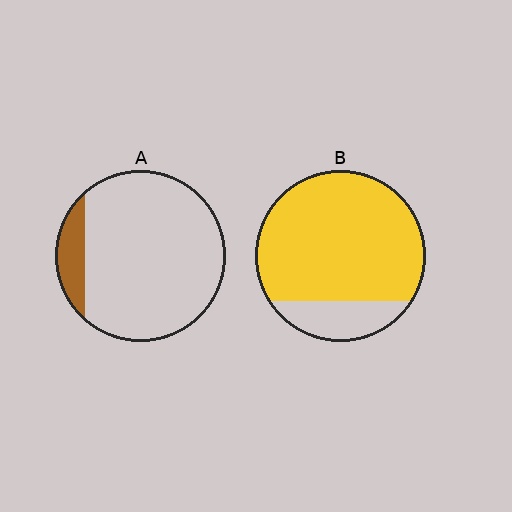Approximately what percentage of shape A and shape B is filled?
A is approximately 10% and B is approximately 80%.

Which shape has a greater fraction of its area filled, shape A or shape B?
Shape B.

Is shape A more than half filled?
No.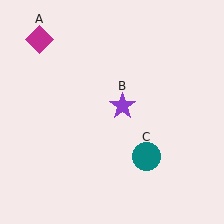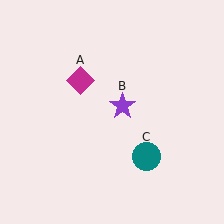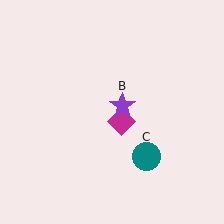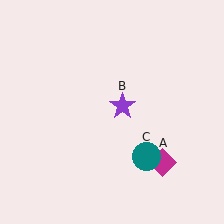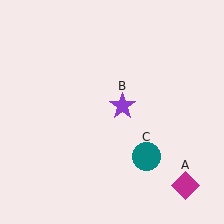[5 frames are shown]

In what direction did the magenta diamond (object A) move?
The magenta diamond (object A) moved down and to the right.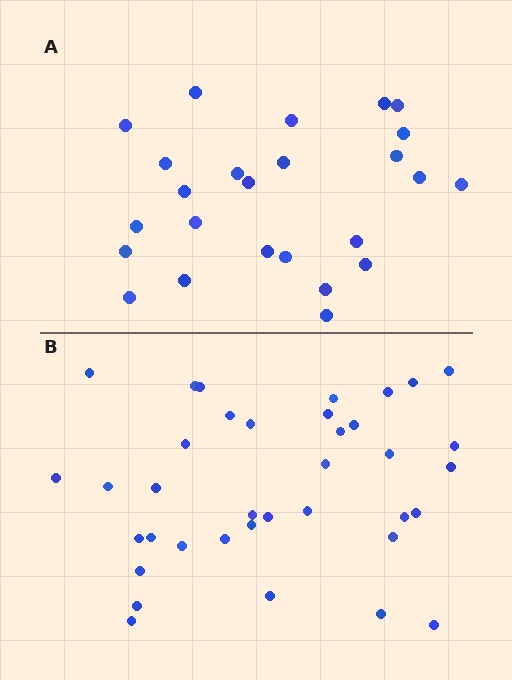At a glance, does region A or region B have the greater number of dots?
Region B (the bottom region) has more dots.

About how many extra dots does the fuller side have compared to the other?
Region B has roughly 12 or so more dots than region A.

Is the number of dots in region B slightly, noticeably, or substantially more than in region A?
Region B has substantially more. The ratio is roughly 1.5 to 1.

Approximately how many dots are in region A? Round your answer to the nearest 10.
About 20 dots. (The exact count is 25, which rounds to 20.)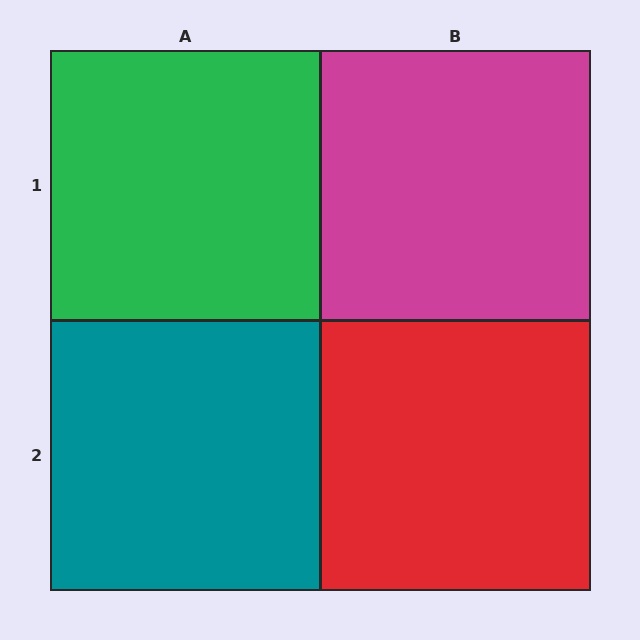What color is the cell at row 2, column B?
Red.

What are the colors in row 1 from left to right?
Green, magenta.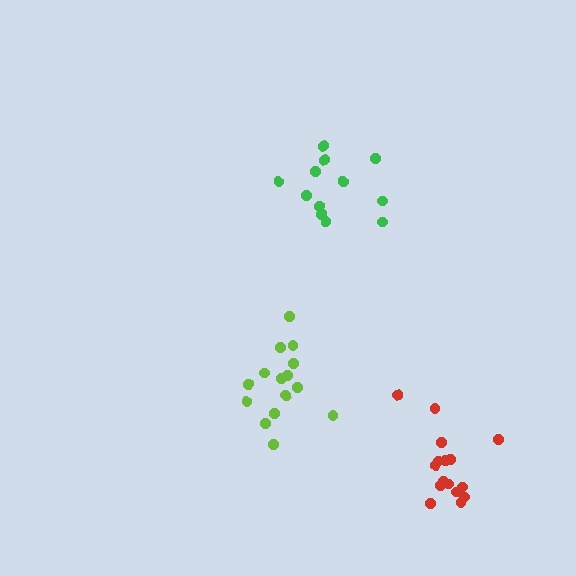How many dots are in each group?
Group 1: 15 dots, Group 2: 12 dots, Group 3: 16 dots (43 total).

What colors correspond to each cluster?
The clusters are colored: lime, green, red.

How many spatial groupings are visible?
There are 3 spatial groupings.